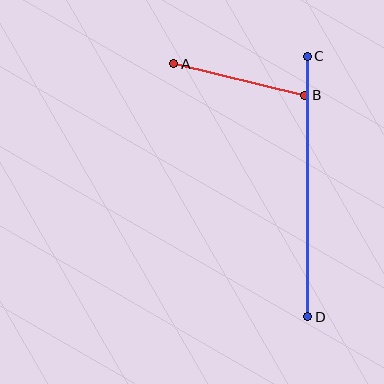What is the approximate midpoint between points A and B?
The midpoint is at approximately (239, 79) pixels.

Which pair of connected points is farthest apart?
Points C and D are farthest apart.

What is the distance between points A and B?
The distance is approximately 134 pixels.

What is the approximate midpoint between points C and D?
The midpoint is at approximately (308, 186) pixels.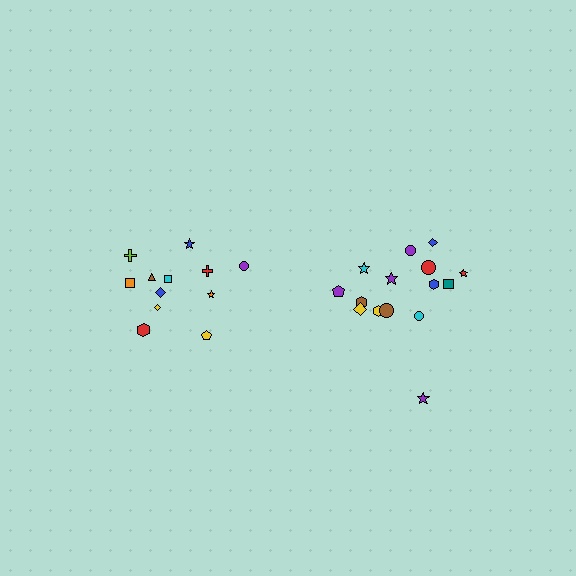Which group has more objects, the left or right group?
The right group.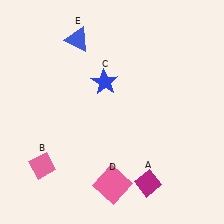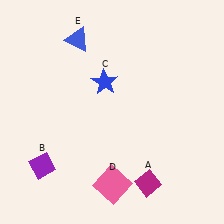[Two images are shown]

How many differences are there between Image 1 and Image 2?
There is 1 difference between the two images.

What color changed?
The diamond (B) changed from pink in Image 1 to purple in Image 2.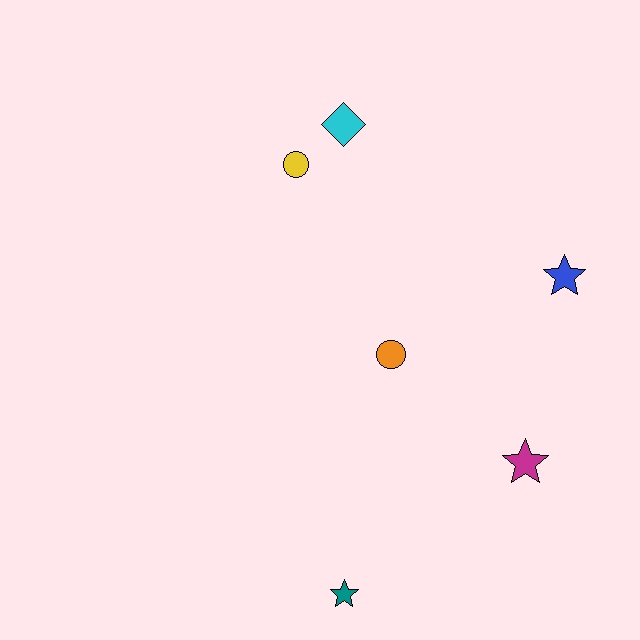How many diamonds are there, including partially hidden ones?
There is 1 diamond.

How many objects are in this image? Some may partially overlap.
There are 6 objects.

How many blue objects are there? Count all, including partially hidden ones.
There is 1 blue object.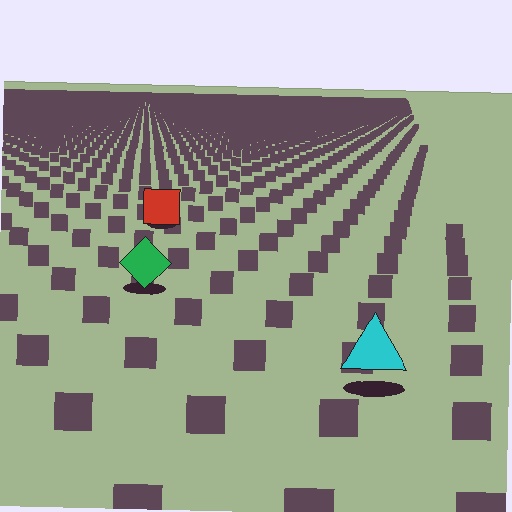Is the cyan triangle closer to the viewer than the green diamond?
Yes. The cyan triangle is closer — you can tell from the texture gradient: the ground texture is coarser near it.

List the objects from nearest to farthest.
From nearest to farthest: the cyan triangle, the green diamond, the red square.